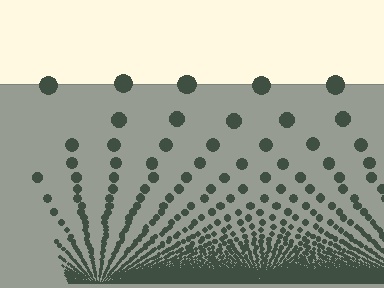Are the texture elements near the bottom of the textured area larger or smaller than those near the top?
Smaller. The gradient is inverted — elements near the bottom are smaller and denser.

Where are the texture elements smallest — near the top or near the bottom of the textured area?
Near the bottom.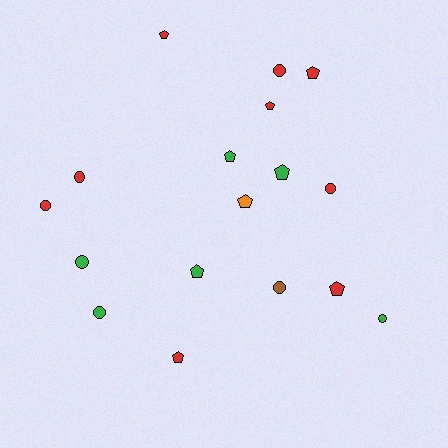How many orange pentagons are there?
There is 1 orange pentagon.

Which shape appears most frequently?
Pentagon, with 9 objects.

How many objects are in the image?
There are 17 objects.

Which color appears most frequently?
Red, with 9 objects.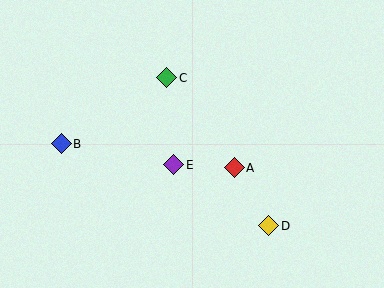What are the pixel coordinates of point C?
Point C is at (167, 78).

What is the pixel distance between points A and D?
The distance between A and D is 67 pixels.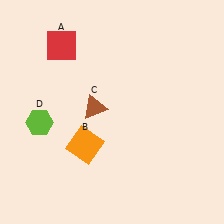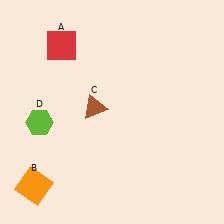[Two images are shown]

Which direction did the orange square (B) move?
The orange square (B) moved left.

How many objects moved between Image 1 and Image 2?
1 object moved between the two images.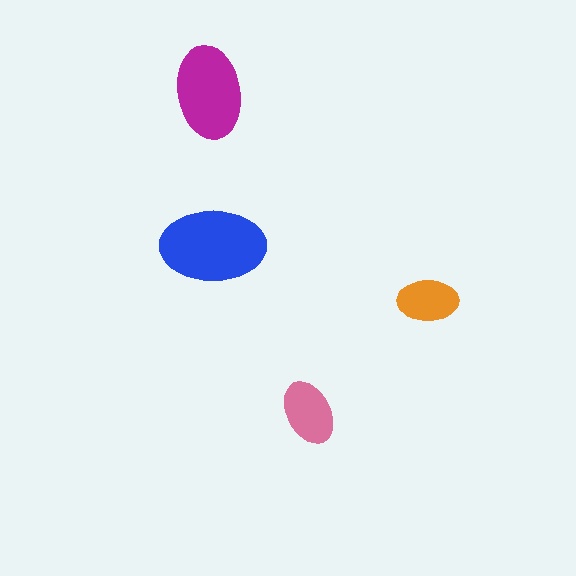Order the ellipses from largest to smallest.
the blue one, the magenta one, the pink one, the orange one.